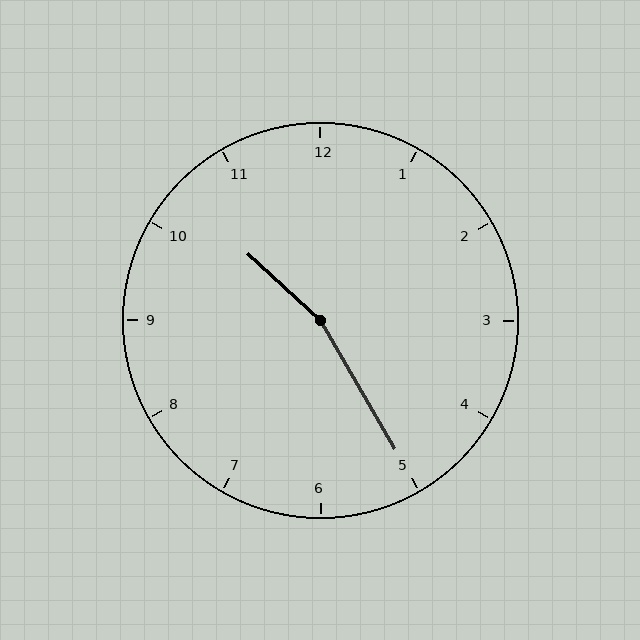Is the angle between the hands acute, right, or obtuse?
It is obtuse.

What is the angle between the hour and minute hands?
Approximately 162 degrees.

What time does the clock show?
10:25.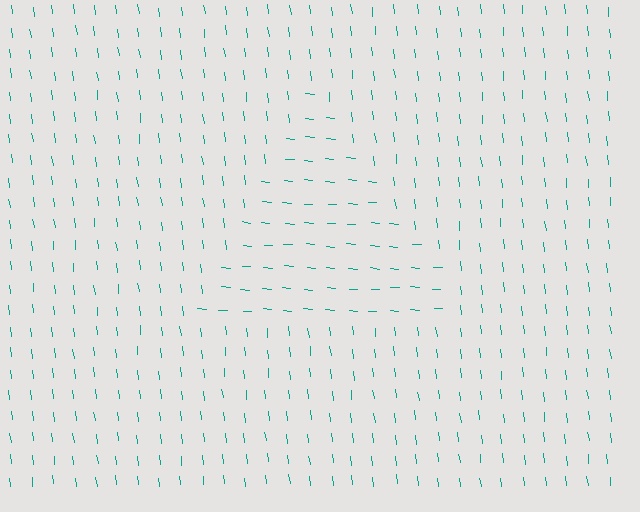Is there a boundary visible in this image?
Yes, there is a texture boundary formed by a change in line orientation.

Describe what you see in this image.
The image is filled with small teal line segments. A triangle region in the image has lines oriented differently from the surrounding lines, creating a visible texture boundary.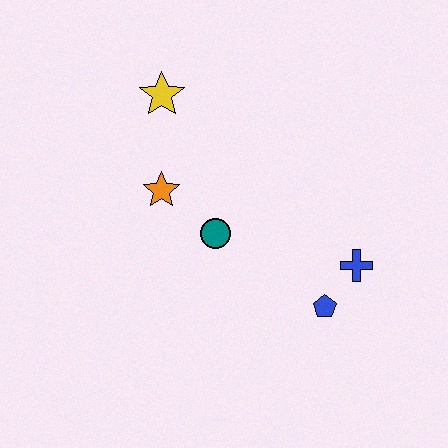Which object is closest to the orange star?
The teal circle is closest to the orange star.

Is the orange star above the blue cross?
Yes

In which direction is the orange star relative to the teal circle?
The orange star is to the left of the teal circle.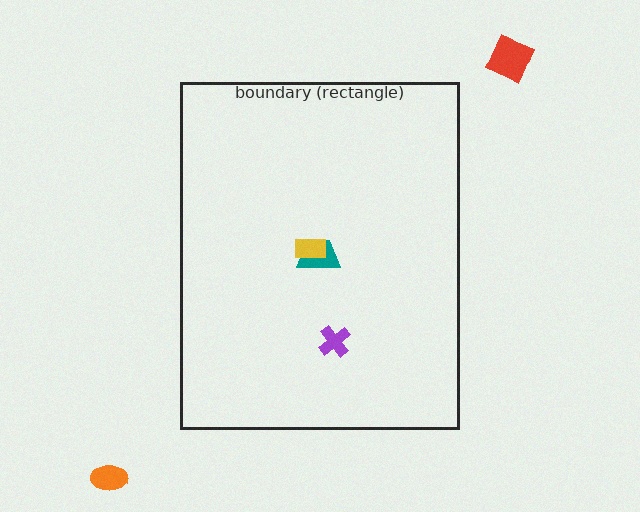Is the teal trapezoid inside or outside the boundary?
Inside.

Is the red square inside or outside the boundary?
Outside.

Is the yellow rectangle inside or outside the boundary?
Inside.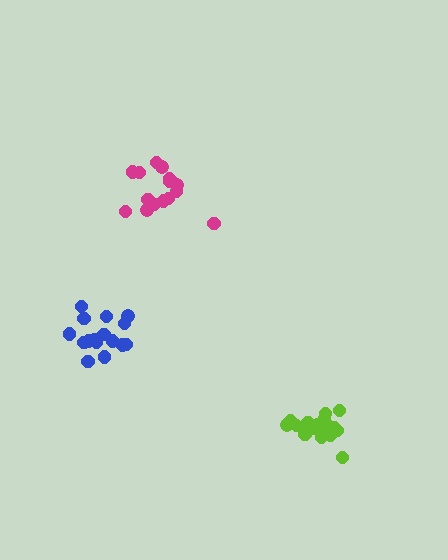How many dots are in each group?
Group 1: 16 dots, Group 2: 20 dots, Group 3: 16 dots (52 total).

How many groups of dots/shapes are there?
There are 3 groups.